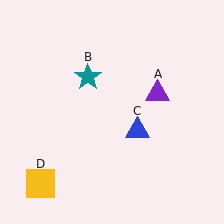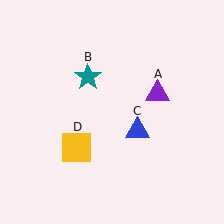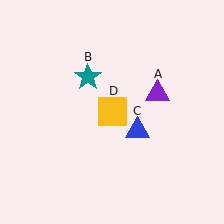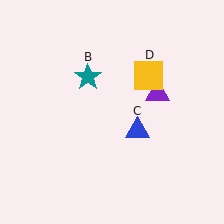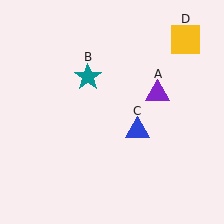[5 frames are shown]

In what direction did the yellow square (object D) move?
The yellow square (object D) moved up and to the right.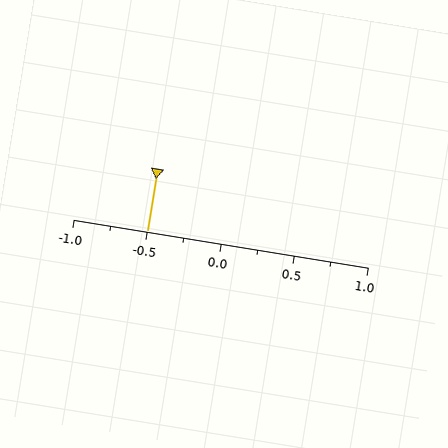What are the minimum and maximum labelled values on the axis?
The axis runs from -1.0 to 1.0.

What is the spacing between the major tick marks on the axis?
The major ticks are spaced 0.5 apart.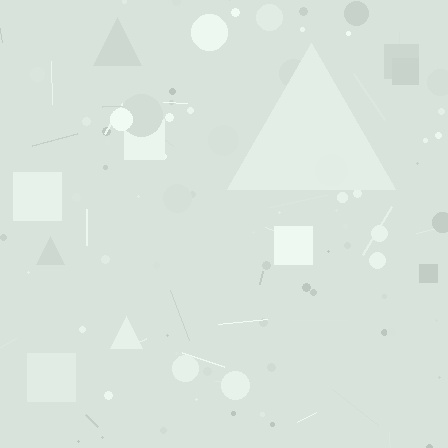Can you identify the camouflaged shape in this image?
The camouflaged shape is a triangle.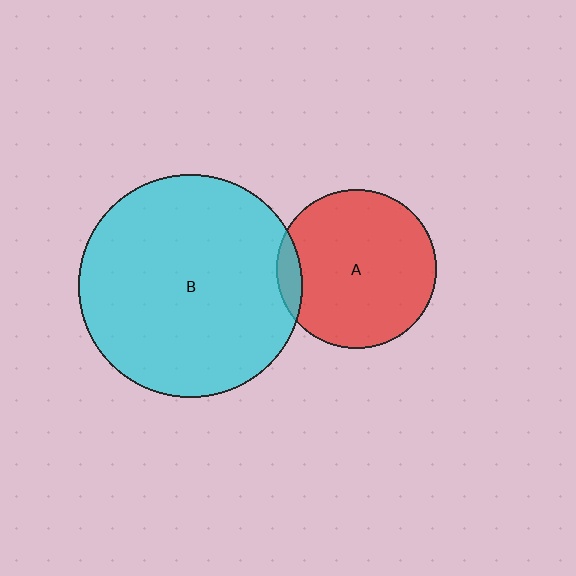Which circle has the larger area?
Circle B (cyan).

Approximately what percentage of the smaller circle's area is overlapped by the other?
Approximately 10%.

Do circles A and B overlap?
Yes.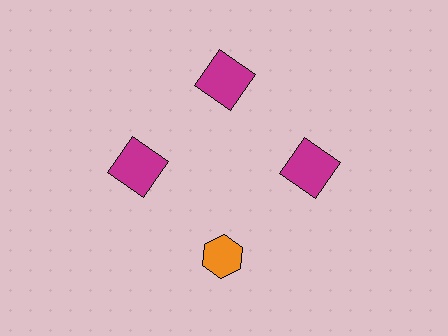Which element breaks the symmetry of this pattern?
The orange hexagon at roughly the 6 o'clock position breaks the symmetry. All other shapes are magenta squares.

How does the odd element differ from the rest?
It differs in both color (orange instead of magenta) and shape (hexagon instead of square).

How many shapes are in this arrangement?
There are 4 shapes arranged in a ring pattern.